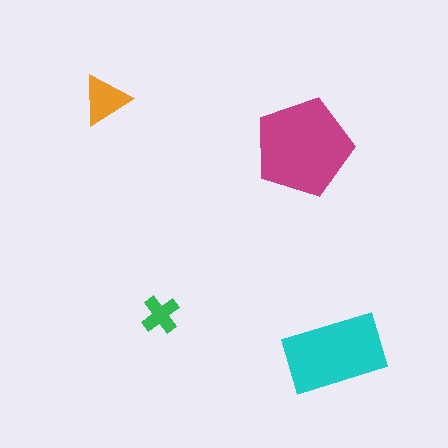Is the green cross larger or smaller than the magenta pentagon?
Smaller.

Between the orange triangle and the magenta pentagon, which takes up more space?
The magenta pentagon.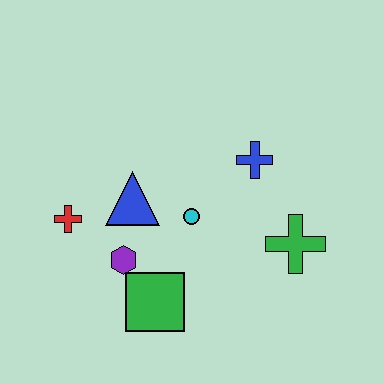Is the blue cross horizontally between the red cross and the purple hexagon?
No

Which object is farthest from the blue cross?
The red cross is farthest from the blue cross.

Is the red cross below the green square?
No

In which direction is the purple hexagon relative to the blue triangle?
The purple hexagon is below the blue triangle.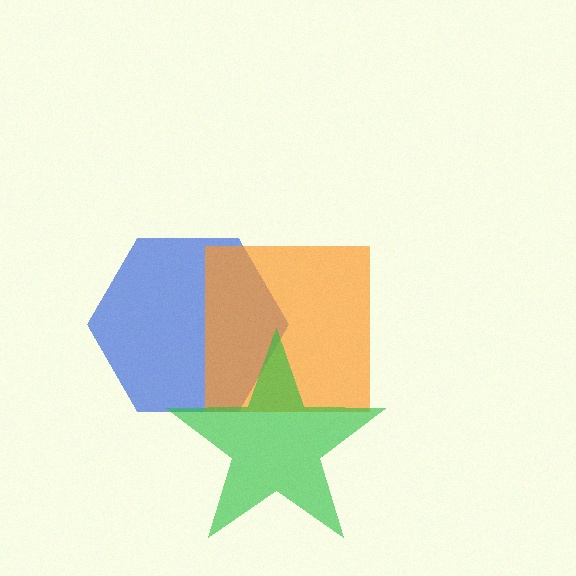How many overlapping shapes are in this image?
There are 3 overlapping shapes in the image.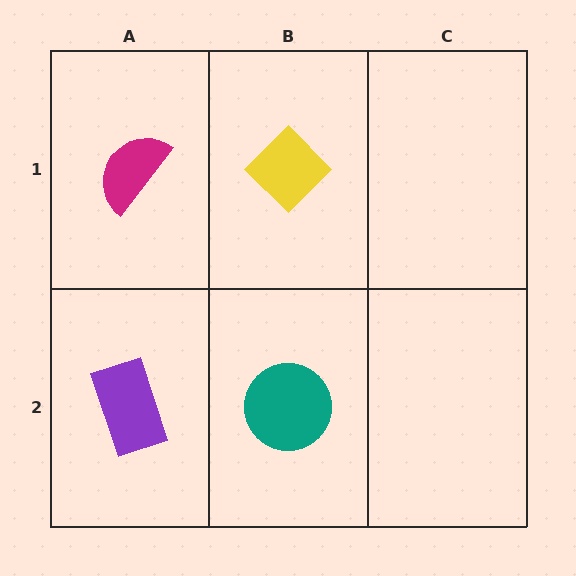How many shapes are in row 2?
2 shapes.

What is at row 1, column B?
A yellow diamond.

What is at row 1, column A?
A magenta semicircle.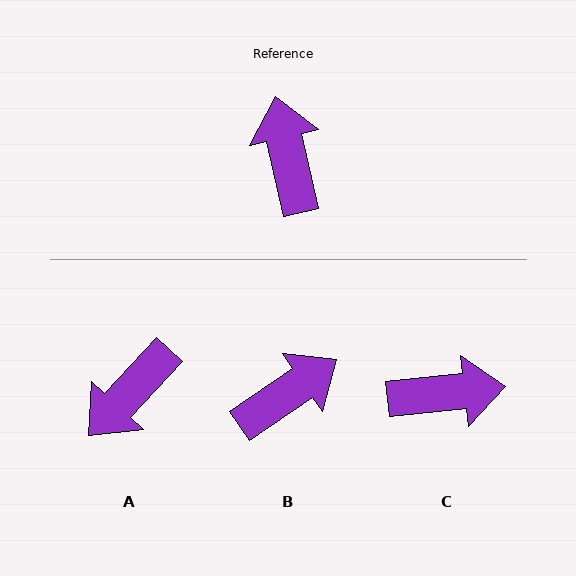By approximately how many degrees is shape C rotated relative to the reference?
Approximately 96 degrees clockwise.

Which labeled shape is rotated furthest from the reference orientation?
A, about 125 degrees away.